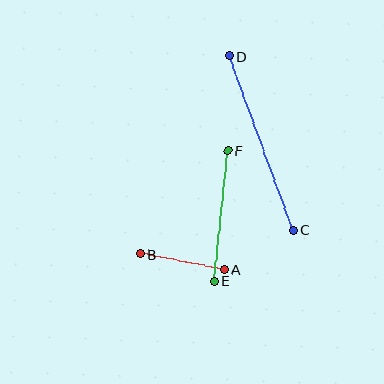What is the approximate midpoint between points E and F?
The midpoint is at approximately (221, 216) pixels.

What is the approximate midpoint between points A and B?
The midpoint is at approximately (182, 262) pixels.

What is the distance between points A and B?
The distance is approximately 86 pixels.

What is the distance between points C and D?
The distance is approximately 185 pixels.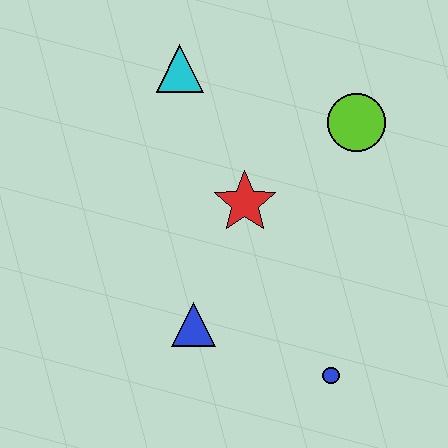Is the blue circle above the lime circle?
No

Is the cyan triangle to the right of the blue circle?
No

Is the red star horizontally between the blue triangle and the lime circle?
Yes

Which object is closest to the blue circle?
The blue triangle is closest to the blue circle.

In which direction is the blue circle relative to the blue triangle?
The blue circle is to the right of the blue triangle.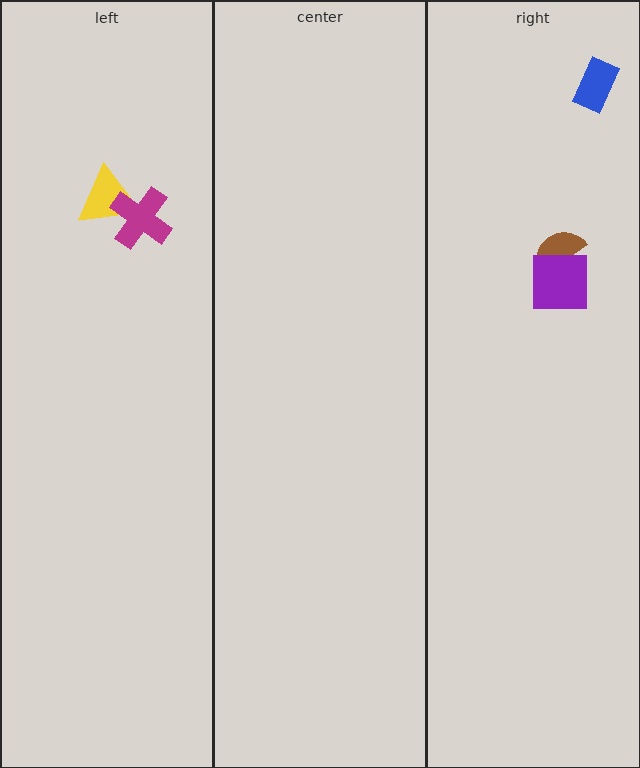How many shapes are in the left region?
2.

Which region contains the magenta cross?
The left region.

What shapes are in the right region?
The blue rectangle, the brown semicircle, the purple square.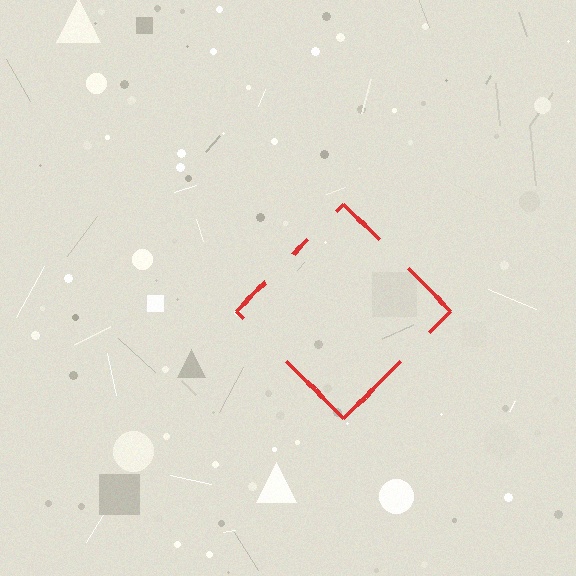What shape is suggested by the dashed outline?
The dashed outline suggests a diamond.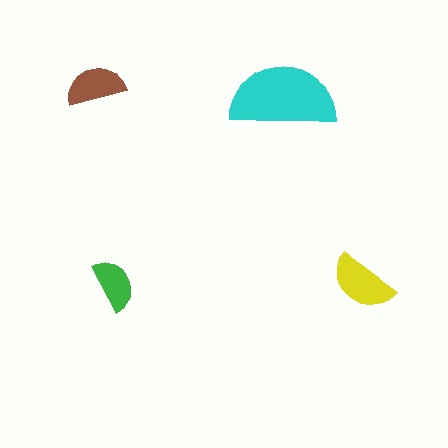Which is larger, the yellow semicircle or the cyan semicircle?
The cyan one.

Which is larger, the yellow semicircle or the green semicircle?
The yellow one.